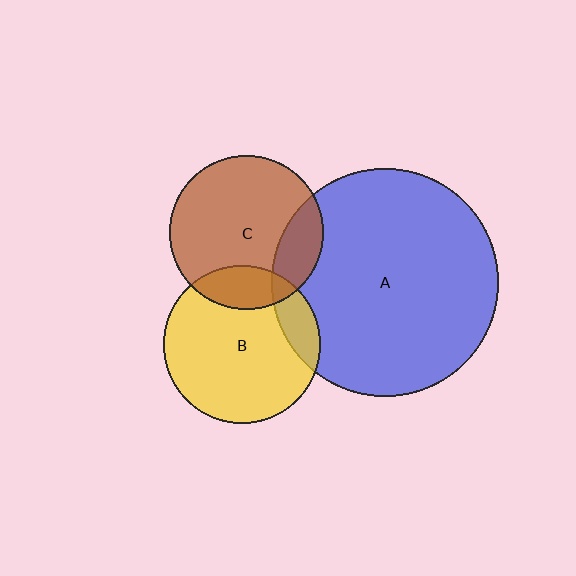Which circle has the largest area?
Circle A (blue).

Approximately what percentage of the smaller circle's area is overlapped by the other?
Approximately 20%.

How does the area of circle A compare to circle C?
Approximately 2.2 times.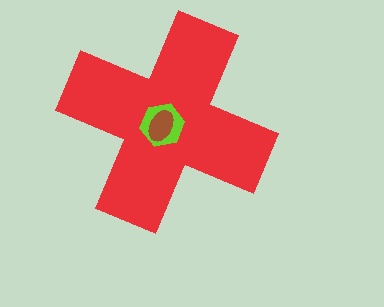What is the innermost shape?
The brown ellipse.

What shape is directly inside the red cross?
The lime hexagon.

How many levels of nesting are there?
3.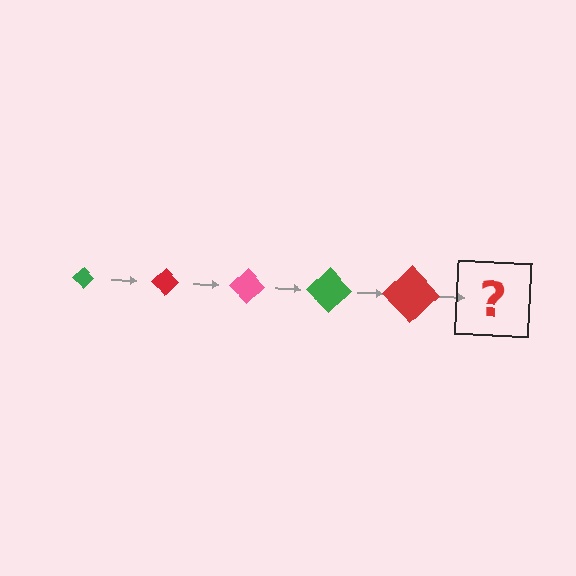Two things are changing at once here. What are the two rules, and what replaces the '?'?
The two rules are that the diamond grows larger each step and the color cycles through green, red, and pink. The '?' should be a pink diamond, larger than the previous one.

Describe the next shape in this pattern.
It should be a pink diamond, larger than the previous one.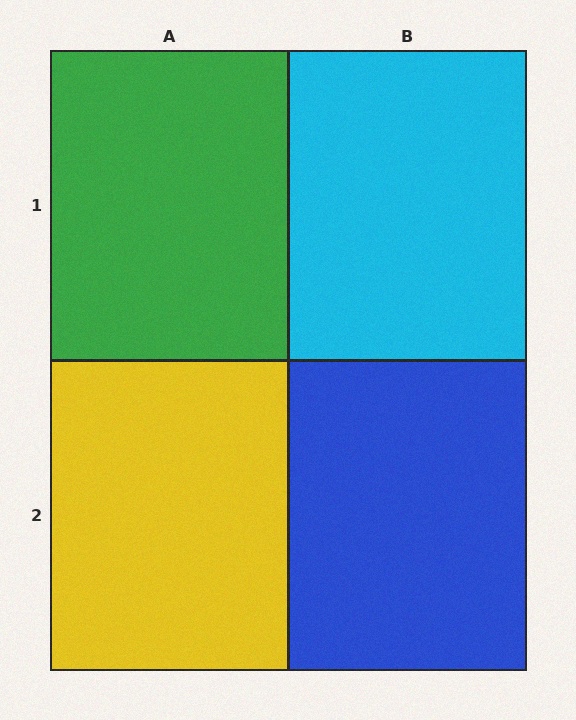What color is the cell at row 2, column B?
Blue.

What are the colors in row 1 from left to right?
Green, cyan.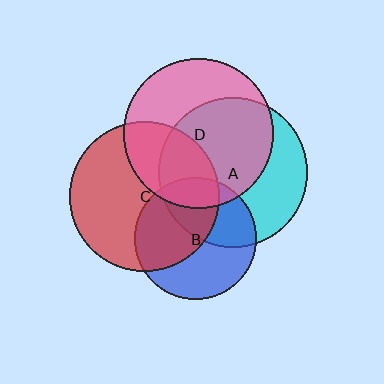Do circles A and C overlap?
Yes.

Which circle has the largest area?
Circle D (pink).